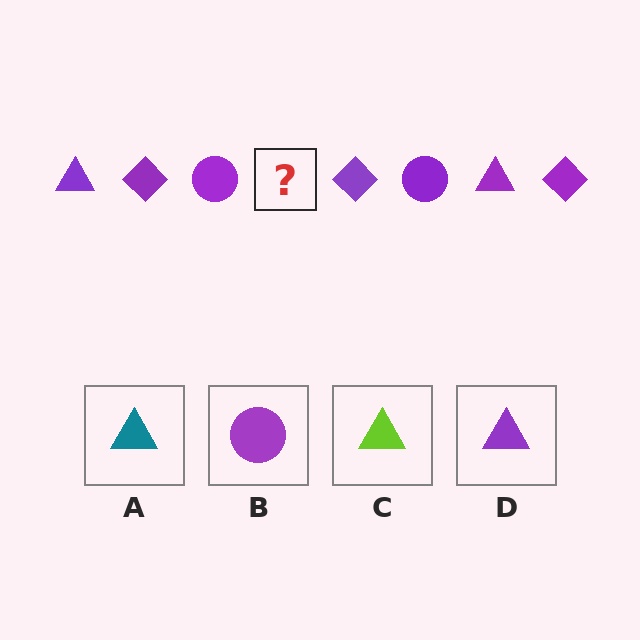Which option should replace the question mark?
Option D.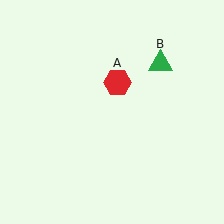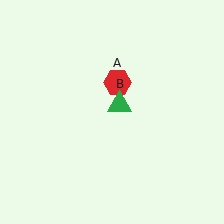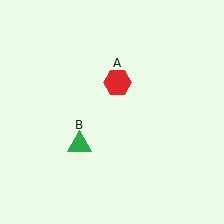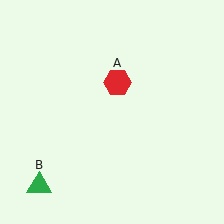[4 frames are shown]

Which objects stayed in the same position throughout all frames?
Red hexagon (object A) remained stationary.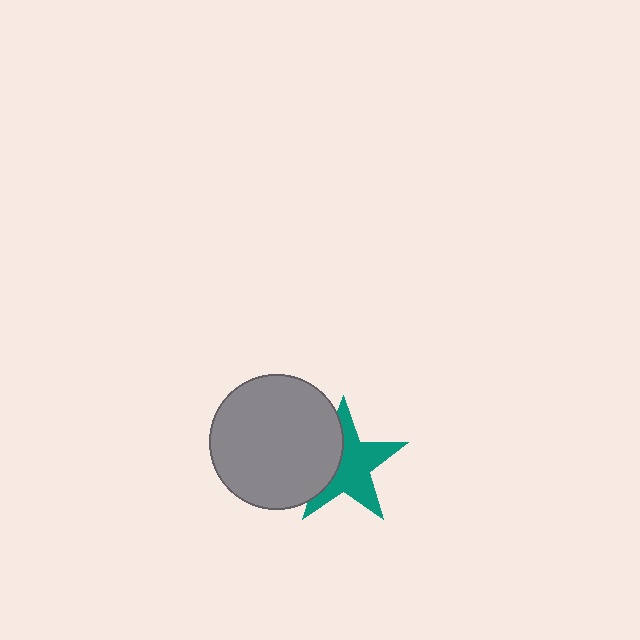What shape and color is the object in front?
The object in front is a gray circle.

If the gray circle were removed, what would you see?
You would see the complete teal star.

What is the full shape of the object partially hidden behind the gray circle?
The partially hidden object is a teal star.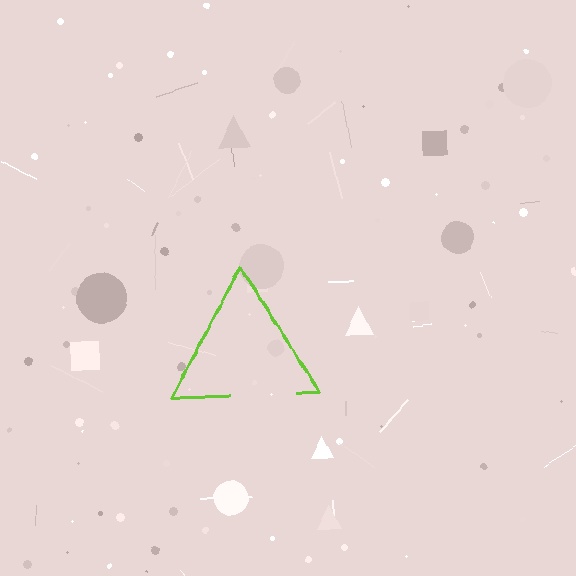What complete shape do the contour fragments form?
The contour fragments form a triangle.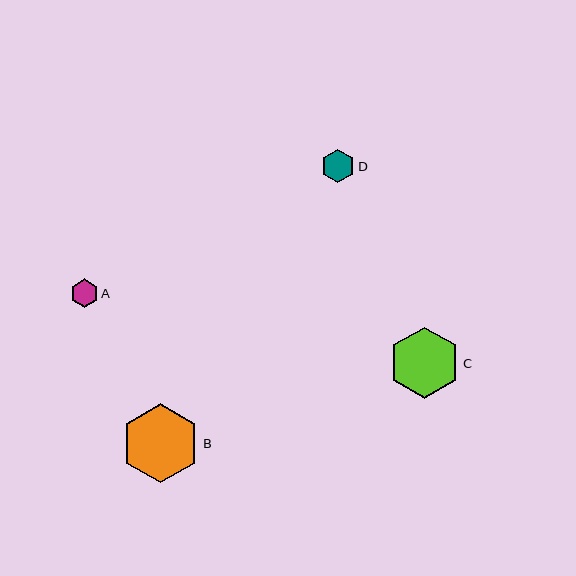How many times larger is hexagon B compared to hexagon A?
Hexagon B is approximately 2.8 times the size of hexagon A.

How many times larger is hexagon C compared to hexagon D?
Hexagon C is approximately 2.1 times the size of hexagon D.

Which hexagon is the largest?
Hexagon B is the largest with a size of approximately 79 pixels.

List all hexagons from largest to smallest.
From largest to smallest: B, C, D, A.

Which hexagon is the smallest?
Hexagon A is the smallest with a size of approximately 28 pixels.